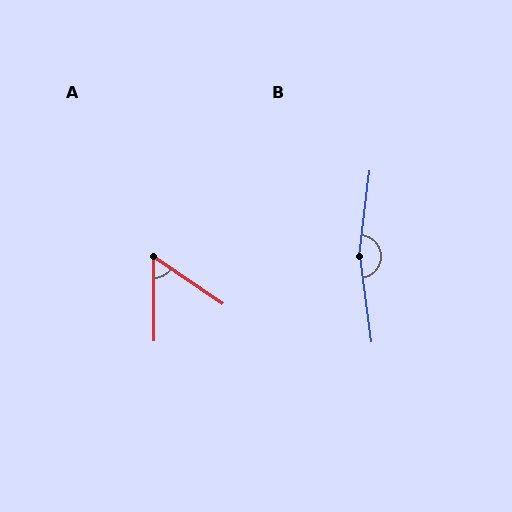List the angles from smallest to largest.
A (55°), B (165°).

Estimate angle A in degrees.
Approximately 55 degrees.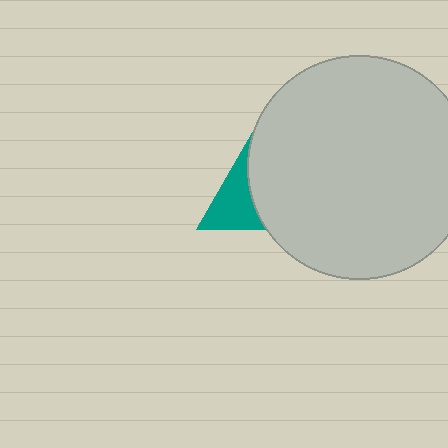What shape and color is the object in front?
The object in front is a light gray circle.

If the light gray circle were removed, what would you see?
You would see the complete teal triangle.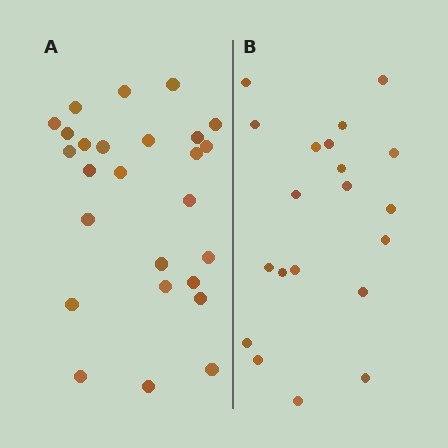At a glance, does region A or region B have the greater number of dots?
Region A (the left region) has more dots.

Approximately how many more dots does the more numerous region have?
Region A has about 6 more dots than region B.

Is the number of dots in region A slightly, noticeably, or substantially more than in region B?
Region A has noticeably more, but not dramatically so. The ratio is roughly 1.3 to 1.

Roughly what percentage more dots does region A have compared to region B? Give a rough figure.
About 30% more.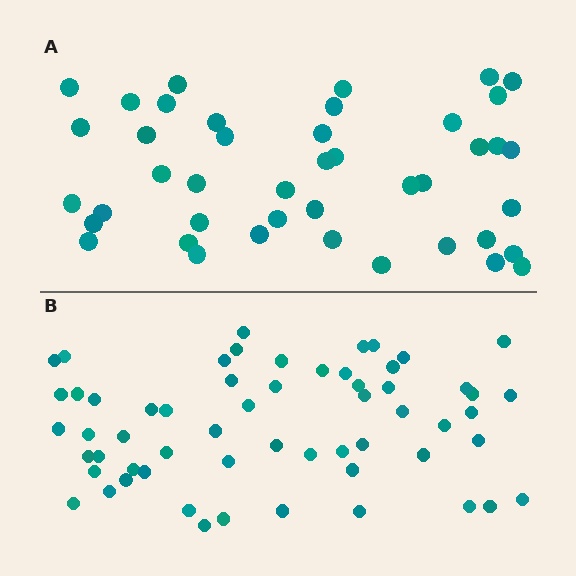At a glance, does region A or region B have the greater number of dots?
Region B (the bottom region) has more dots.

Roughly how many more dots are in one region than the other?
Region B has approximately 15 more dots than region A.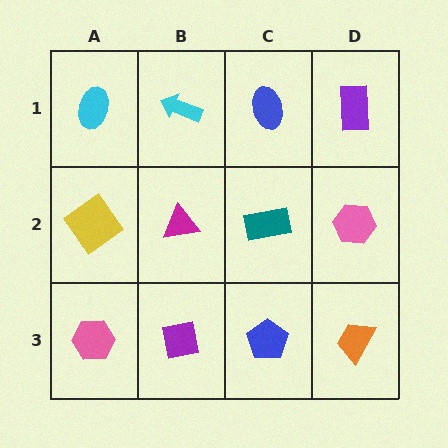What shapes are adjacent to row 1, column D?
A pink hexagon (row 2, column D), a blue ellipse (row 1, column C).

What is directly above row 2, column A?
A cyan ellipse.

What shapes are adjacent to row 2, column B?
A cyan arrow (row 1, column B), a purple square (row 3, column B), a yellow diamond (row 2, column A), a teal rectangle (row 2, column C).